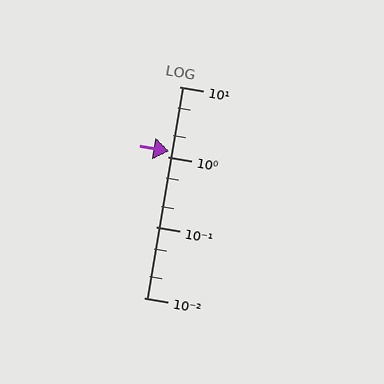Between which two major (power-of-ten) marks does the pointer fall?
The pointer is between 1 and 10.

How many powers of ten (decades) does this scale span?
The scale spans 3 decades, from 0.01 to 10.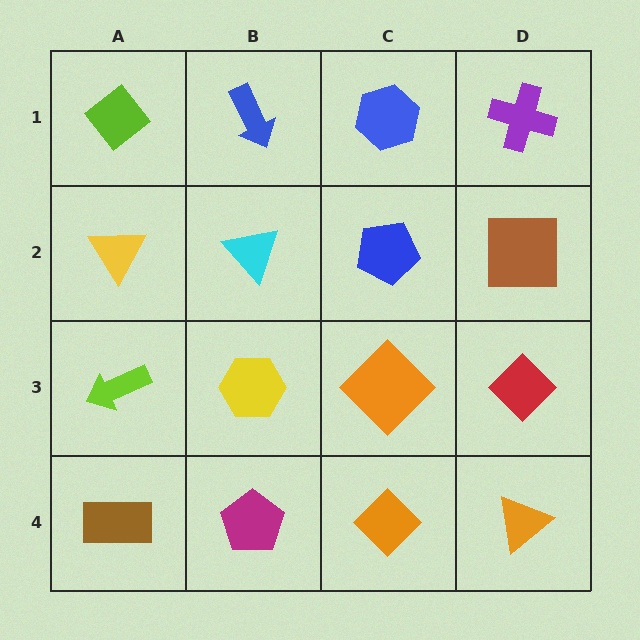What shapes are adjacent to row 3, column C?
A blue pentagon (row 2, column C), an orange diamond (row 4, column C), a yellow hexagon (row 3, column B), a red diamond (row 3, column D).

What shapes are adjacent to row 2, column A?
A lime diamond (row 1, column A), a lime arrow (row 3, column A), a cyan triangle (row 2, column B).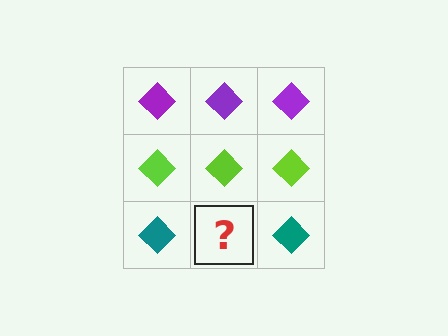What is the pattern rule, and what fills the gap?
The rule is that each row has a consistent color. The gap should be filled with a teal diamond.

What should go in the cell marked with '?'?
The missing cell should contain a teal diamond.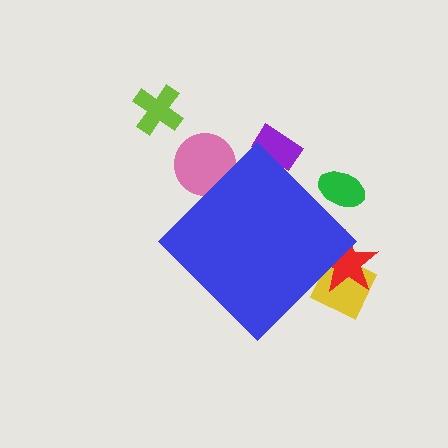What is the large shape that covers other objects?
A blue diamond.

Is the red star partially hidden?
Yes, the red star is partially hidden behind the blue diamond.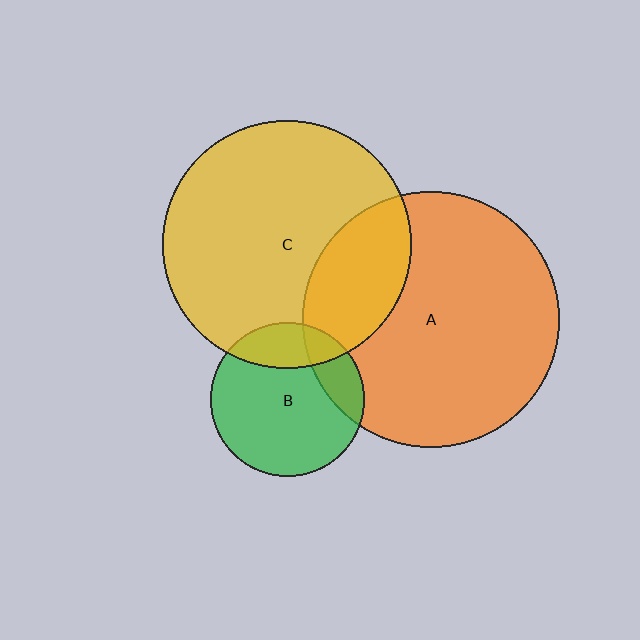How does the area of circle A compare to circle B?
Approximately 2.8 times.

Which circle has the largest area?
Circle A (orange).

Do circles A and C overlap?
Yes.